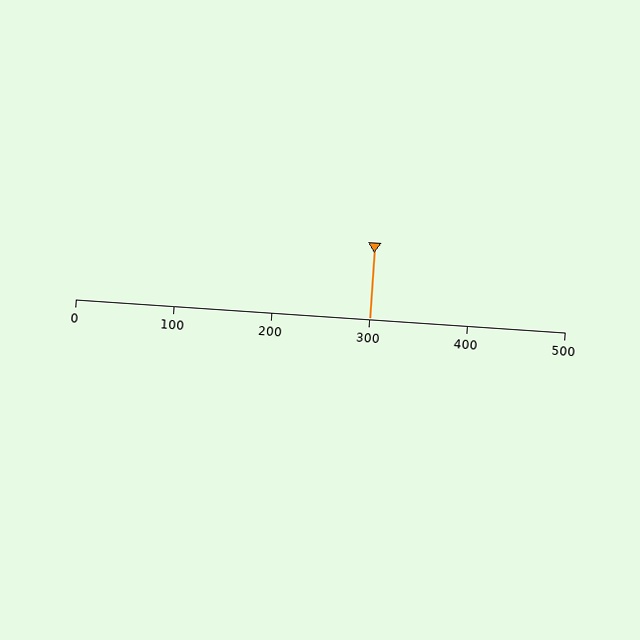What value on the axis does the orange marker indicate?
The marker indicates approximately 300.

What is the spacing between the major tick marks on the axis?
The major ticks are spaced 100 apart.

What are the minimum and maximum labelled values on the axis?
The axis runs from 0 to 500.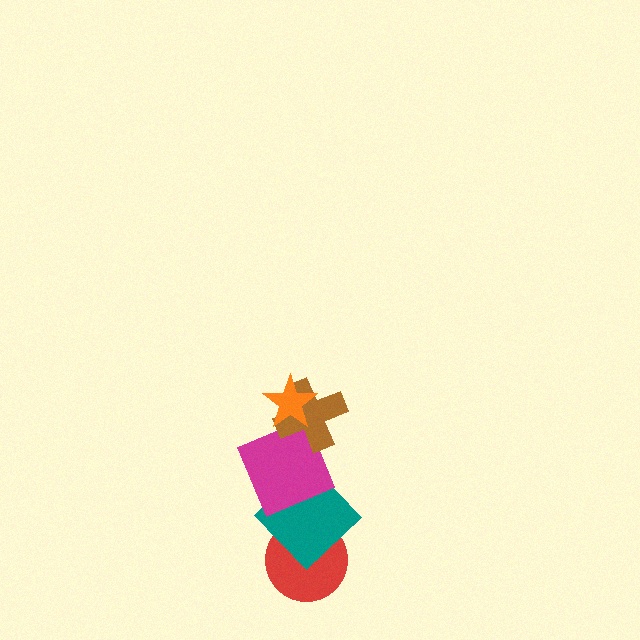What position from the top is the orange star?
The orange star is 1st from the top.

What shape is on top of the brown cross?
The orange star is on top of the brown cross.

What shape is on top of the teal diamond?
The magenta square is on top of the teal diamond.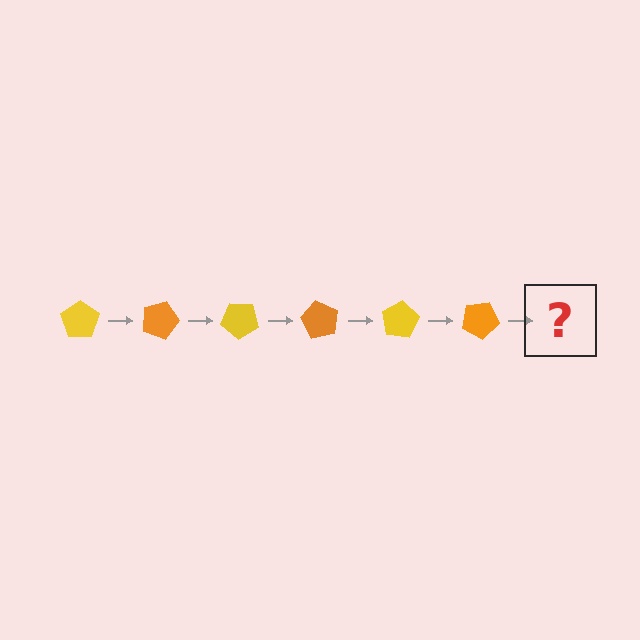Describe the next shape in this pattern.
It should be a yellow pentagon, rotated 120 degrees from the start.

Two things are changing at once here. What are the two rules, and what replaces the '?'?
The two rules are that it rotates 20 degrees each step and the color cycles through yellow and orange. The '?' should be a yellow pentagon, rotated 120 degrees from the start.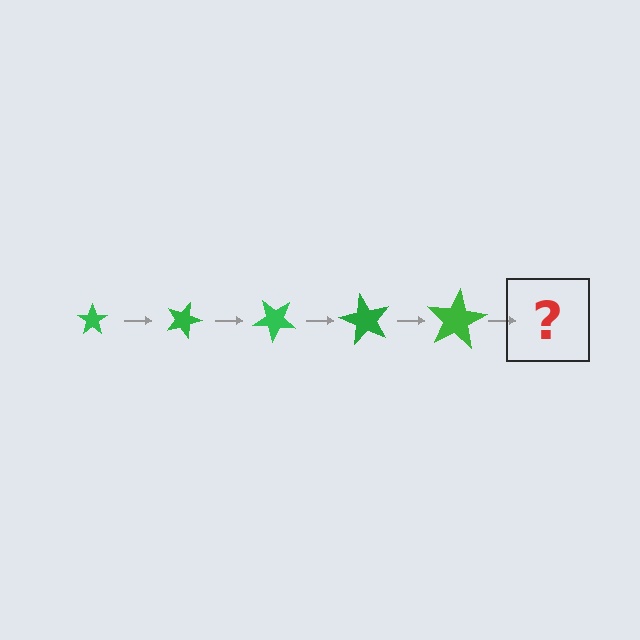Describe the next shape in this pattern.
It should be a star, larger than the previous one and rotated 100 degrees from the start.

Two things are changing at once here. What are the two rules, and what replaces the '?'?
The two rules are that the star grows larger each step and it rotates 20 degrees each step. The '?' should be a star, larger than the previous one and rotated 100 degrees from the start.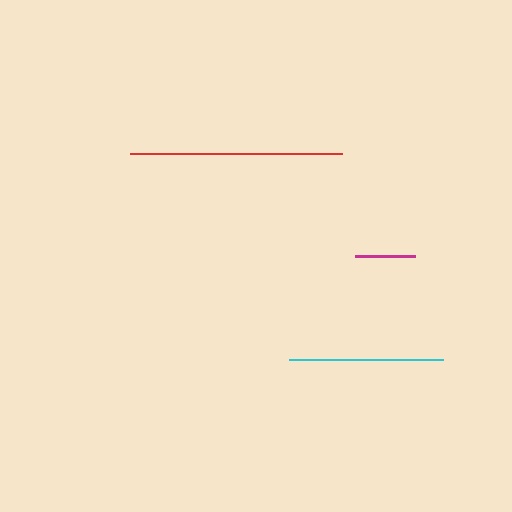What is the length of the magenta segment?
The magenta segment is approximately 60 pixels long.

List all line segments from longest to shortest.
From longest to shortest: red, cyan, magenta.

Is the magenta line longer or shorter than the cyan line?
The cyan line is longer than the magenta line.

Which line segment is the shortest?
The magenta line is the shortest at approximately 60 pixels.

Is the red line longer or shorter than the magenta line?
The red line is longer than the magenta line.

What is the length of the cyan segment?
The cyan segment is approximately 153 pixels long.